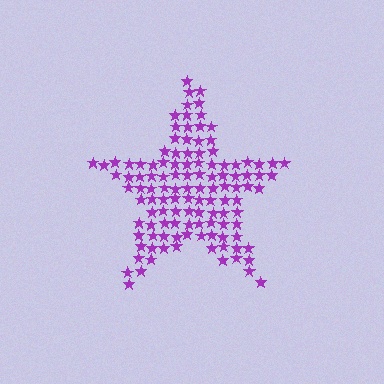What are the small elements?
The small elements are stars.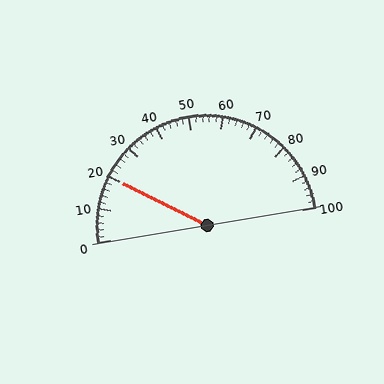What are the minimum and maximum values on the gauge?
The gauge ranges from 0 to 100.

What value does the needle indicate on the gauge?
The needle indicates approximately 20.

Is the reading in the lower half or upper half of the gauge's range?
The reading is in the lower half of the range (0 to 100).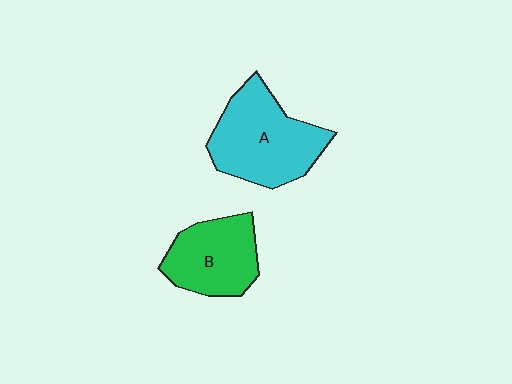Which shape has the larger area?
Shape A (cyan).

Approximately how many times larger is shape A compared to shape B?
Approximately 1.3 times.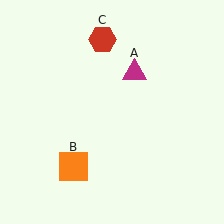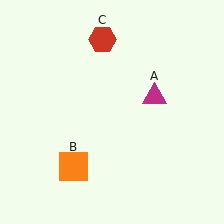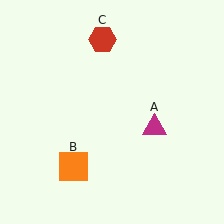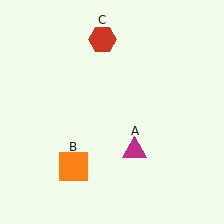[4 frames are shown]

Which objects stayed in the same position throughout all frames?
Orange square (object B) and red hexagon (object C) remained stationary.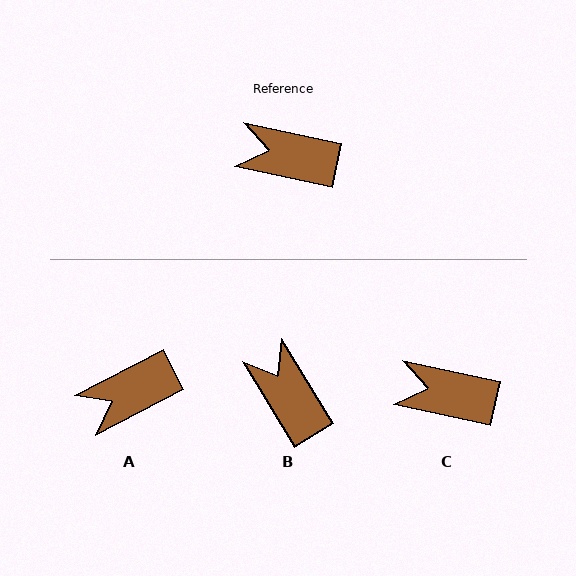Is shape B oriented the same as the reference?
No, it is off by about 47 degrees.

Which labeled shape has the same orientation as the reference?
C.